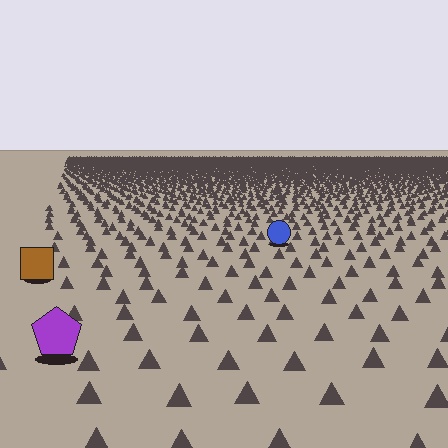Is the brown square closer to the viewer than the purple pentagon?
No. The purple pentagon is closer — you can tell from the texture gradient: the ground texture is coarser near it.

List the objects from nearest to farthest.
From nearest to farthest: the purple pentagon, the brown square, the blue circle.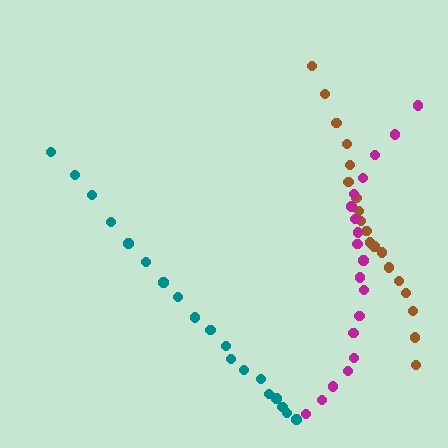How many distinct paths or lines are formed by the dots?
There are 3 distinct paths.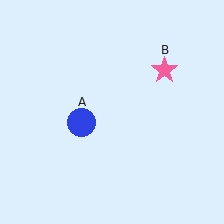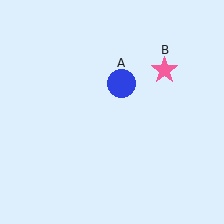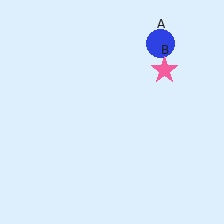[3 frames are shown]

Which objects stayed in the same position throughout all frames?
Pink star (object B) remained stationary.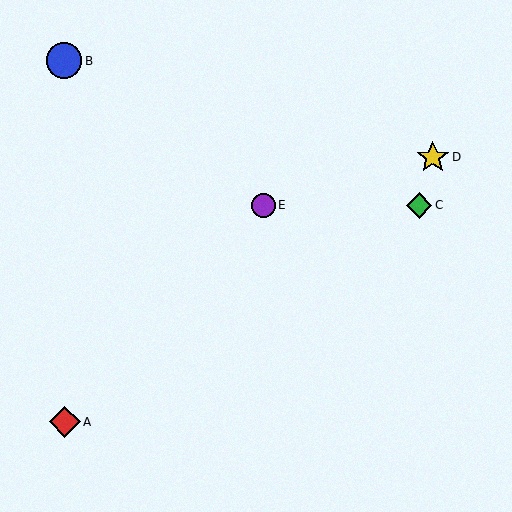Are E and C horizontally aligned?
Yes, both are at y≈205.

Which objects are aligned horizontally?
Objects C, E are aligned horizontally.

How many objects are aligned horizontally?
2 objects (C, E) are aligned horizontally.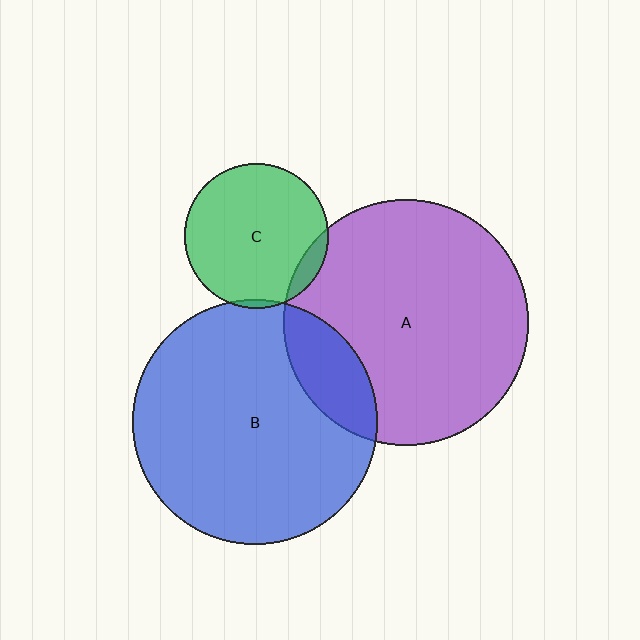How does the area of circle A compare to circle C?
Approximately 2.9 times.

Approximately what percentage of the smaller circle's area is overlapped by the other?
Approximately 5%.